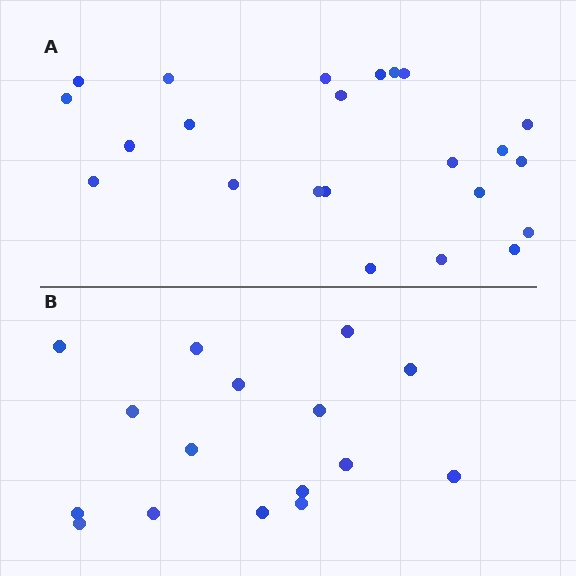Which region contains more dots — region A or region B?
Region A (the top region) has more dots.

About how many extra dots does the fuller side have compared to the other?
Region A has roughly 8 or so more dots than region B.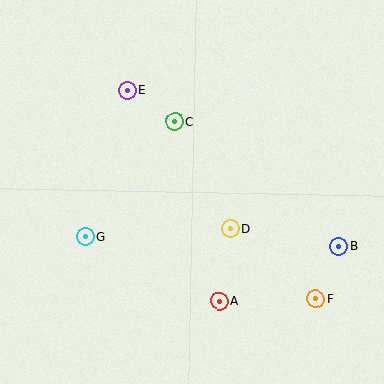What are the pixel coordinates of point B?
Point B is at (339, 246).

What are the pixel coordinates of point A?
Point A is at (219, 301).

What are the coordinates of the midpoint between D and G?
The midpoint between D and G is at (158, 233).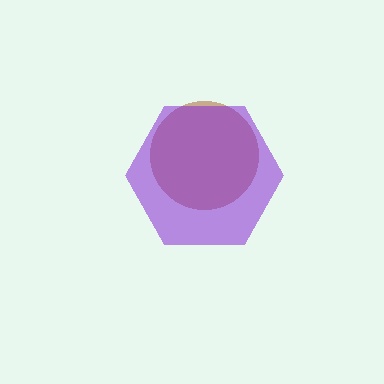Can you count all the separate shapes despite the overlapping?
Yes, there are 2 separate shapes.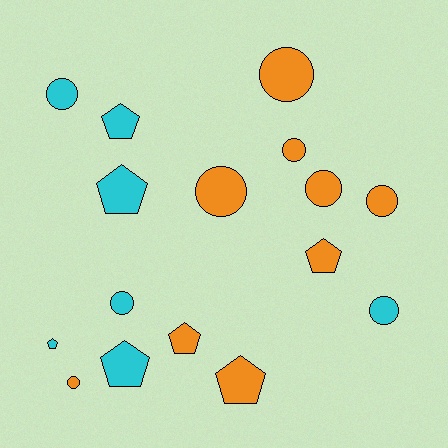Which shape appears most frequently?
Circle, with 9 objects.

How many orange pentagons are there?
There are 3 orange pentagons.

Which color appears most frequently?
Orange, with 9 objects.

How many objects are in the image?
There are 16 objects.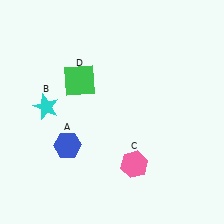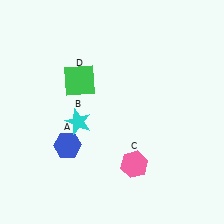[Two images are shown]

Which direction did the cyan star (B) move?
The cyan star (B) moved right.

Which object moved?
The cyan star (B) moved right.